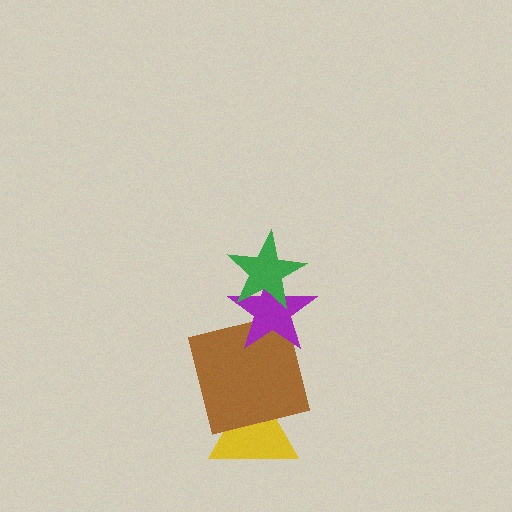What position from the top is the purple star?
The purple star is 2nd from the top.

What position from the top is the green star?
The green star is 1st from the top.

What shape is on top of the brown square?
The purple star is on top of the brown square.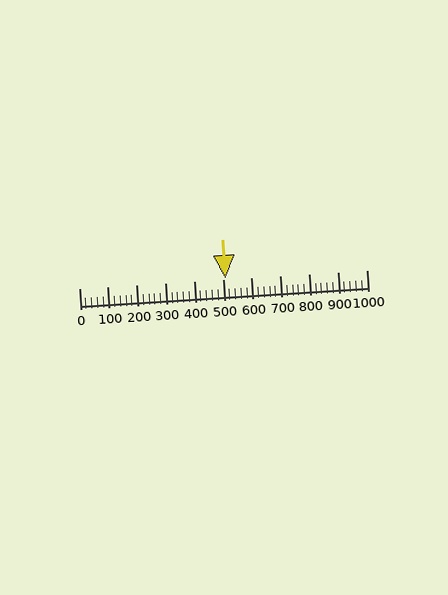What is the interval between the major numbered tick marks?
The major tick marks are spaced 100 units apart.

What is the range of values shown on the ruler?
The ruler shows values from 0 to 1000.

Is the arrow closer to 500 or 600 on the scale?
The arrow is closer to 500.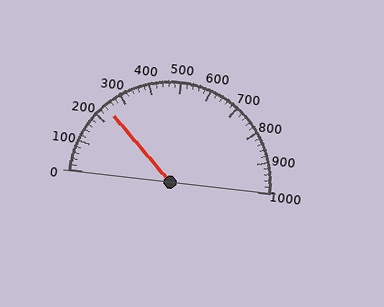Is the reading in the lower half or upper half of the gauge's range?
The reading is in the lower half of the range (0 to 1000).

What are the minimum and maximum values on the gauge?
The gauge ranges from 0 to 1000.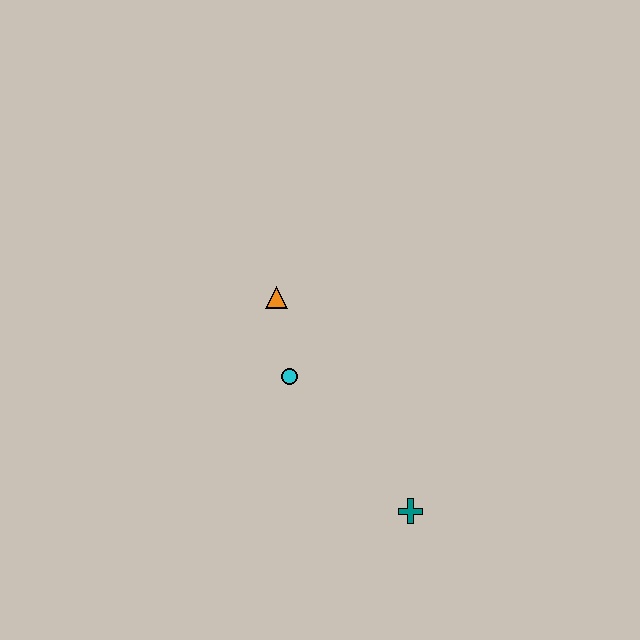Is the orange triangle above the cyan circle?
Yes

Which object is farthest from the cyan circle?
The teal cross is farthest from the cyan circle.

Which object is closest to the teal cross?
The cyan circle is closest to the teal cross.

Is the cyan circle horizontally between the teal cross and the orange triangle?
Yes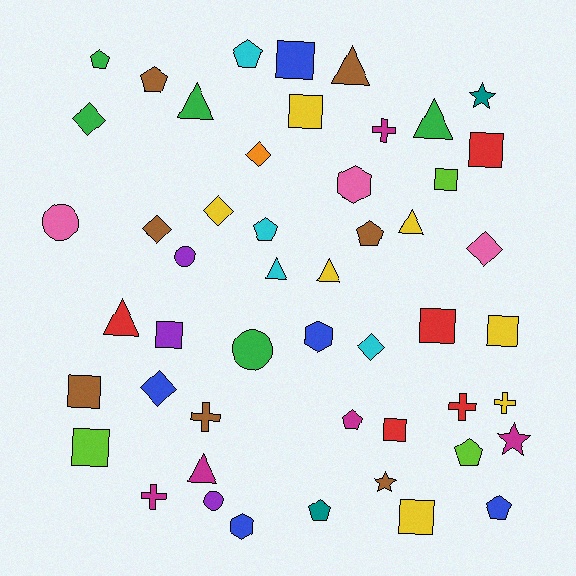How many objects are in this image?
There are 50 objects.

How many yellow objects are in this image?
There are 7 yellow objects.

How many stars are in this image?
There are 3 stars.